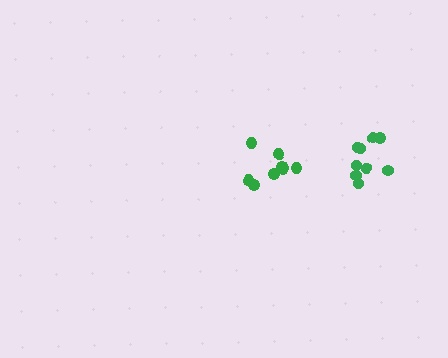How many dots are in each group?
Group 1: 9 dots, Group 2: 8 dots (17 total).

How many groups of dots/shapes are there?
There are 2 groups.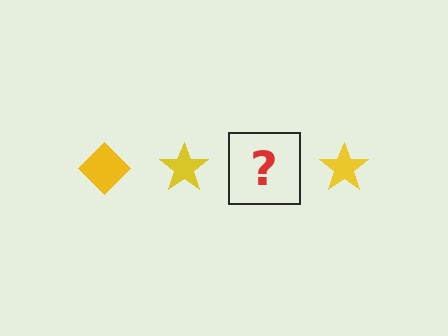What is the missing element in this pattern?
The missing element is a yellow diamond.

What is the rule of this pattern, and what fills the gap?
The rule is that the pattern cycles through diamond, star shapes in yellow. The gap should be filled with a yellow diamond.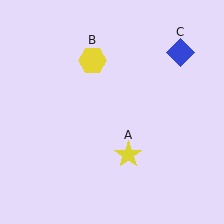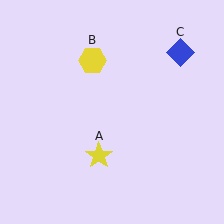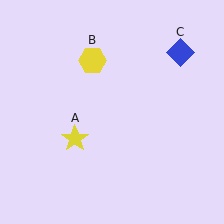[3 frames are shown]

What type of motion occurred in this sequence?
The yellow star (object A) rotated clockwise around the center of the scene.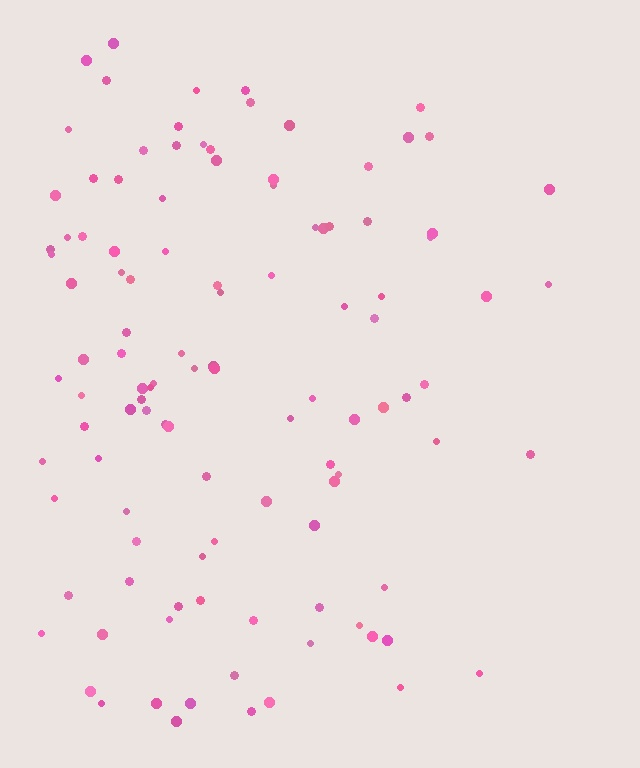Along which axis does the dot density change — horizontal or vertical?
Horizontal.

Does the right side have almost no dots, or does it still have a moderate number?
Still a moderate number, just noticeably fewer than the left.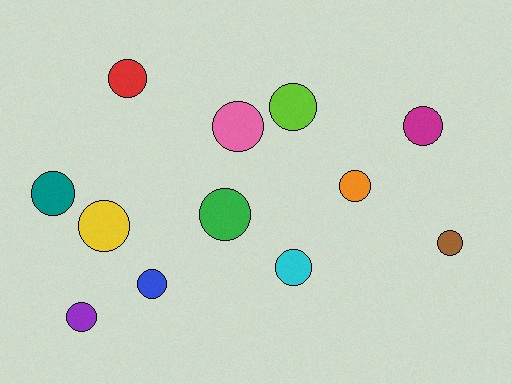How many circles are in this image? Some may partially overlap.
There are 12 circles.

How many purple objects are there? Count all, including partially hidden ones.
There is 1 purple object.